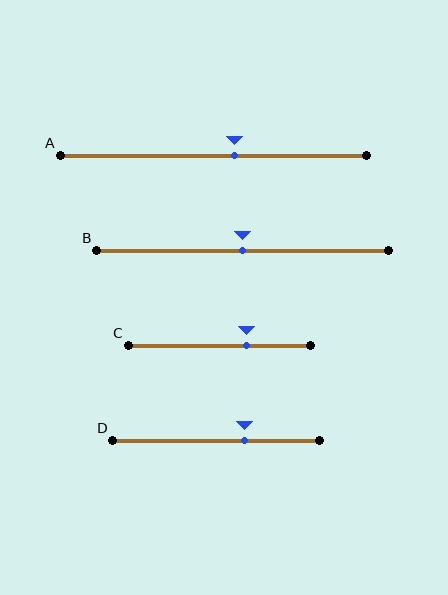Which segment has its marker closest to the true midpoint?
Segment B has its marker closest to the true midpoint.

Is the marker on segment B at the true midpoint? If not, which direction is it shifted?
Yes, the marker on segment B is at the true midpoint.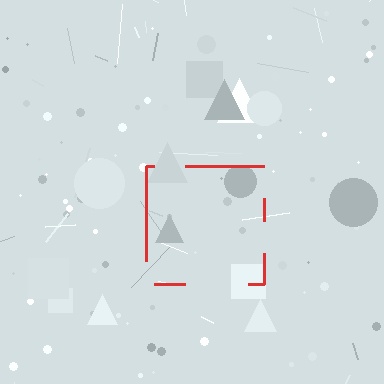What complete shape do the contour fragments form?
The contour fragments form a square.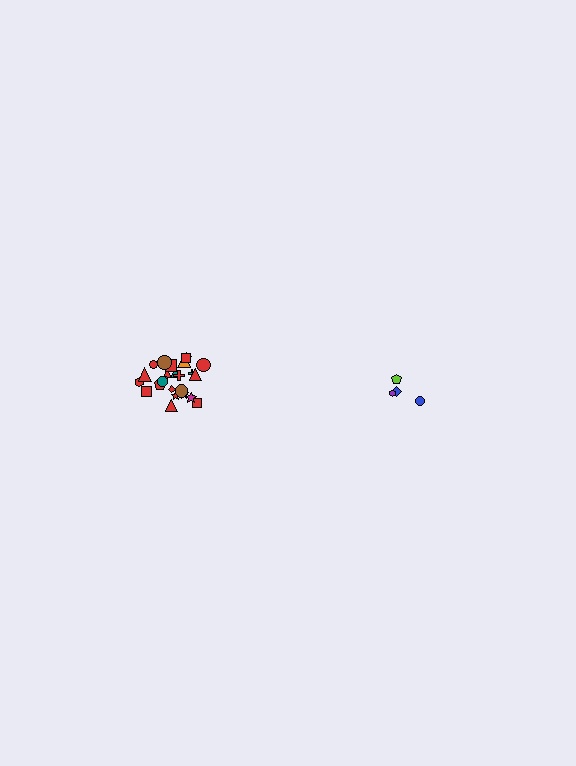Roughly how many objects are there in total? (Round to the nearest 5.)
Roughly 30 objects in total.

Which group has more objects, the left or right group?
The left group.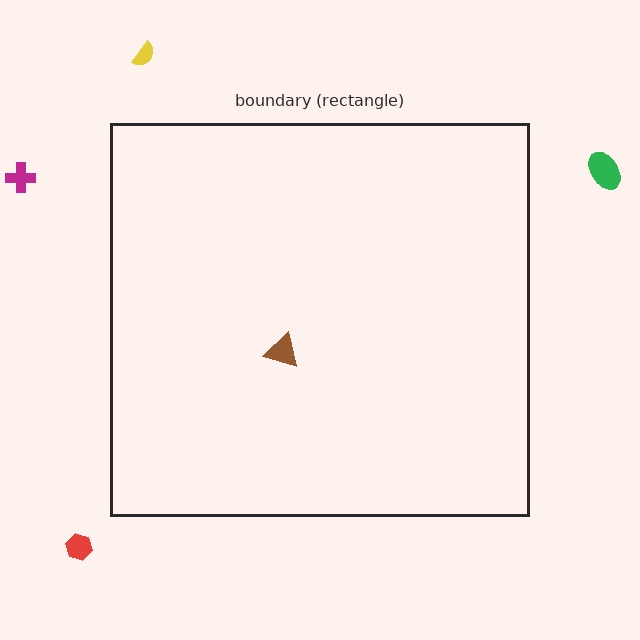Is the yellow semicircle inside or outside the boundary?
Outside.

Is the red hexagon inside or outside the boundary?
Outside.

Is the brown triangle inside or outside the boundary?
Inside.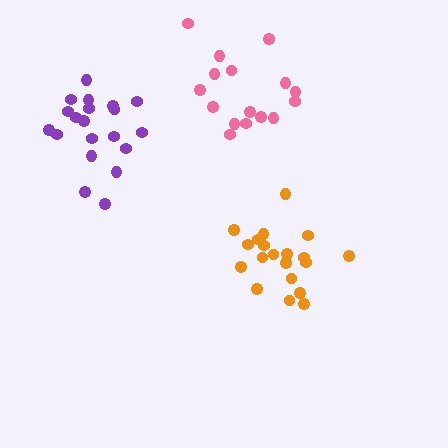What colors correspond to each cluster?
The clusters are colored: purple, pink, orange.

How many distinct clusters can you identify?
There are 3 distinct clusters.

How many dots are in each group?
Group 1: 20 dots, Group 2: 16 dots, Group 3: 20 dots (56 total).